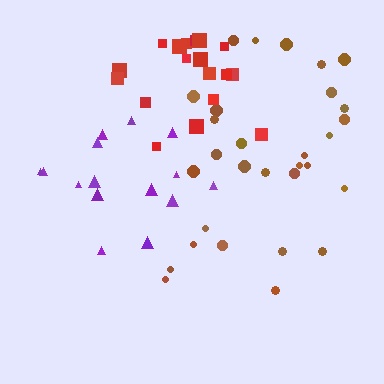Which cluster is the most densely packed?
Red.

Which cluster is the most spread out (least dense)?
Brown.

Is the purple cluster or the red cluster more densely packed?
Red.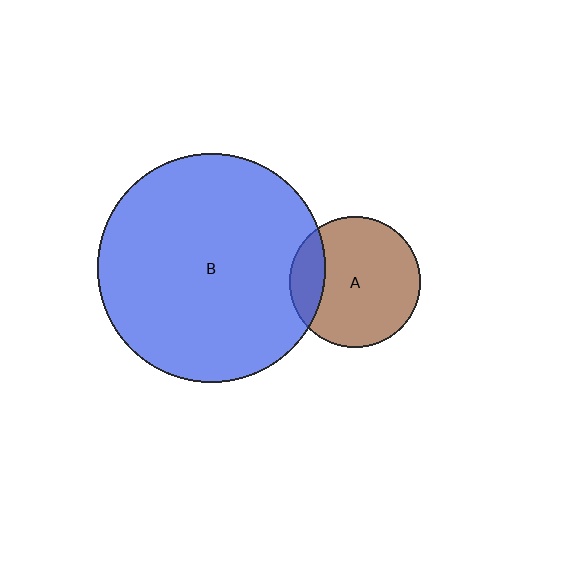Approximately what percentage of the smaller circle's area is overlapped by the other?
Approximately 20%.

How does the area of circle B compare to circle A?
Approximately 3.0 times.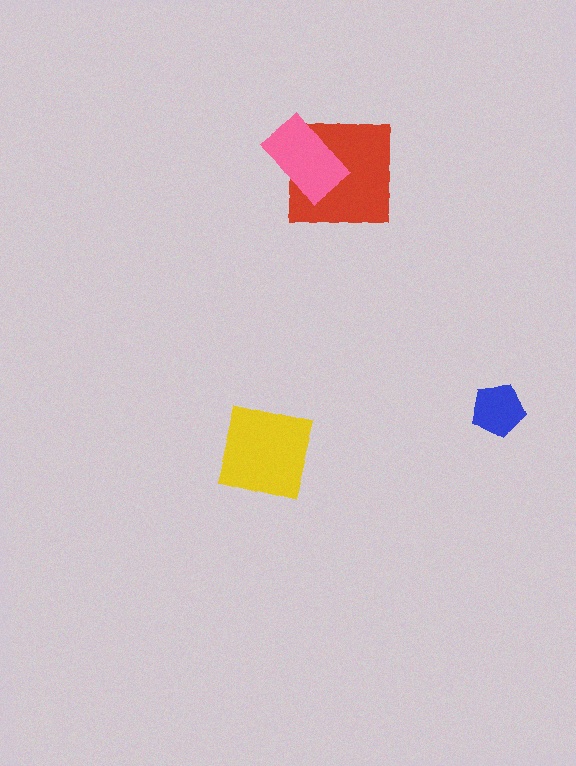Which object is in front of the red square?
The pink rectangle is in front of the red square.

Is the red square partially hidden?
Yes, it is partially covered by another shape.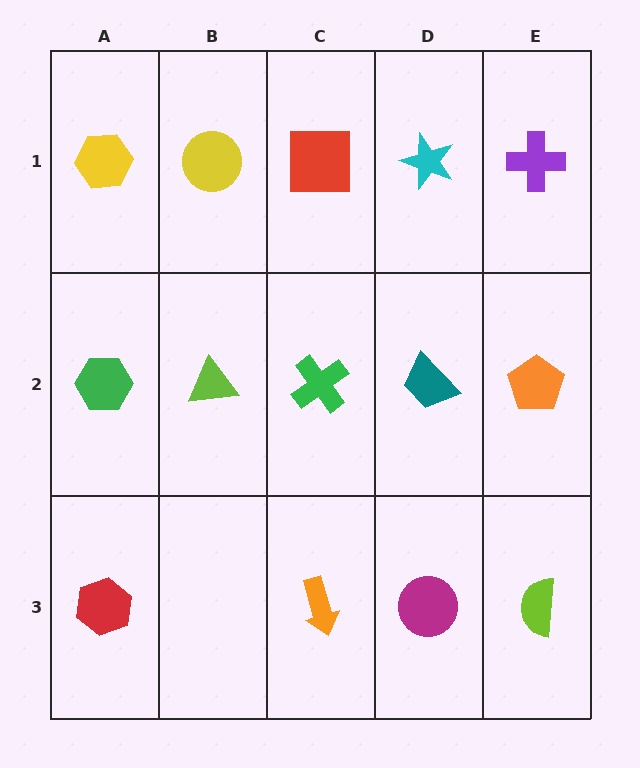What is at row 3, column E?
A lime semicircle.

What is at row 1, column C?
A red square.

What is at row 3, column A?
A red hexagon.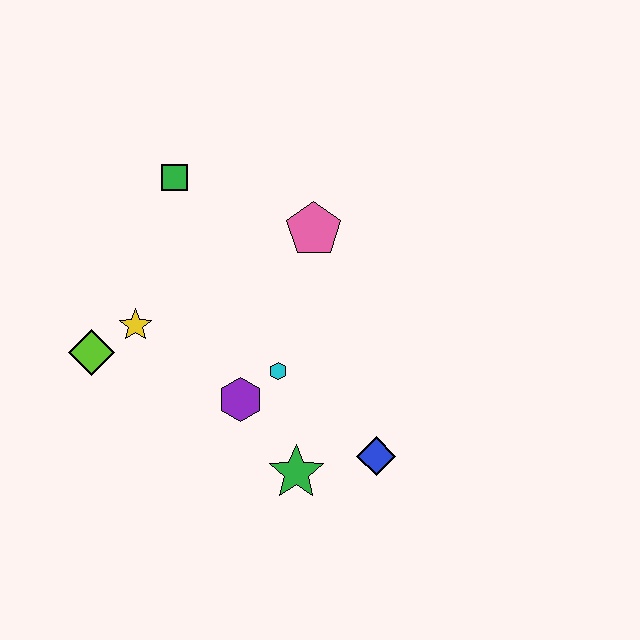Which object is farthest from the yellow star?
The blue diamond is farthest from the yellow star.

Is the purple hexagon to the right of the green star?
No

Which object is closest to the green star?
The blue diamond is closest to the green star.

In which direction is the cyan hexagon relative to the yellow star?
The cyan hexagon is to the right of the yellow star.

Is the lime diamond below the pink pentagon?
Yes